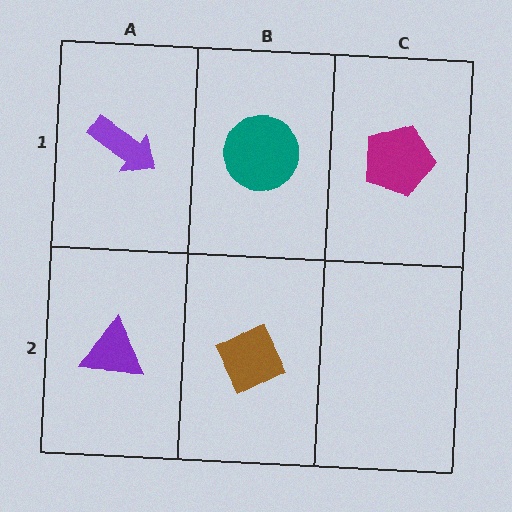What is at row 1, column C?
A magenta pentagon.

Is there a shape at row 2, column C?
No, that cell is empty.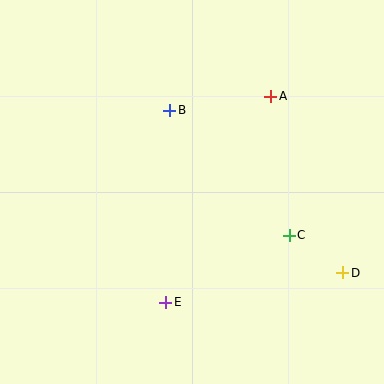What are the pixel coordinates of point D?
Point D is at (343, 273).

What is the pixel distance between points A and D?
The distance between A and D is 191 pixels.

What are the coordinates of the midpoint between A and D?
The midpoint between A and D is at (307, 184).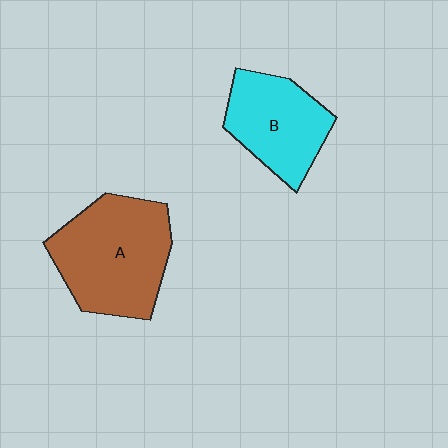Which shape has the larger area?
Shape A (brown).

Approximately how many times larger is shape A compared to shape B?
Approximately 1.4 times.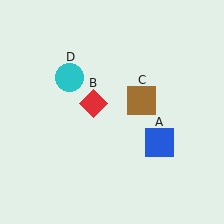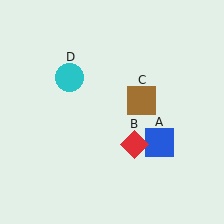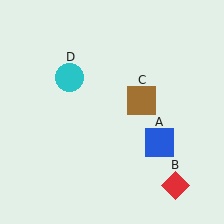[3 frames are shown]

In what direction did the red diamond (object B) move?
The red diamond (object B) moved down and to the right.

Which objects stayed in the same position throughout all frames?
Blue square (object A) and brown square (object C) and cyan circle (object D) remained stationary.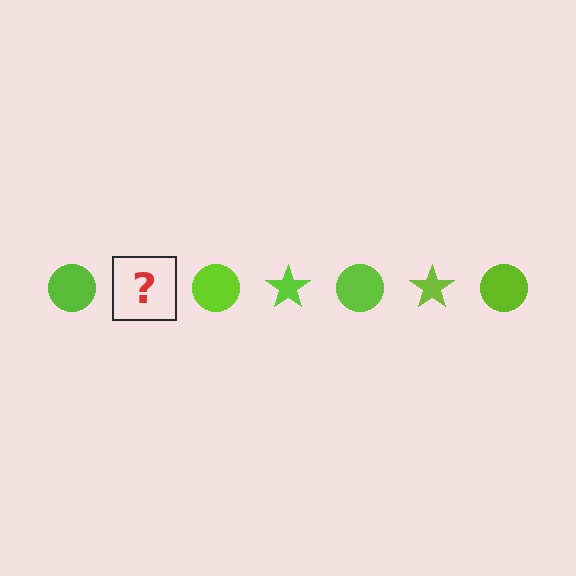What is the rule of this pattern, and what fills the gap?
The rule is that the pattern cycles through circle, star shapes in lime. The gap should be filled with a lime star.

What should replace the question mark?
The question mark should be replaced with a lime star.